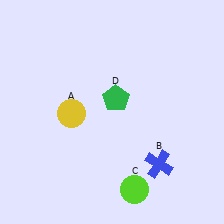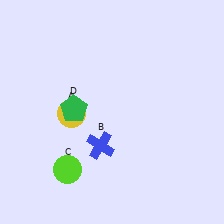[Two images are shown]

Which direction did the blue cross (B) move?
The blue cross (B) moved left.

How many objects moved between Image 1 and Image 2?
3 objects moved between the two images.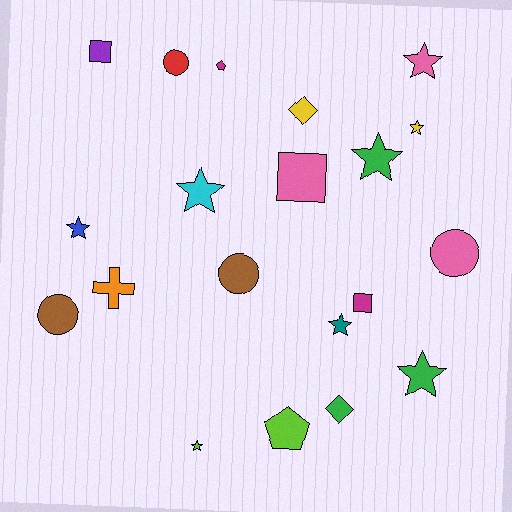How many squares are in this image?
There are 3 squares.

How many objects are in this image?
There are 20 objects.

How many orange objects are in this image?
There is 1 orange object.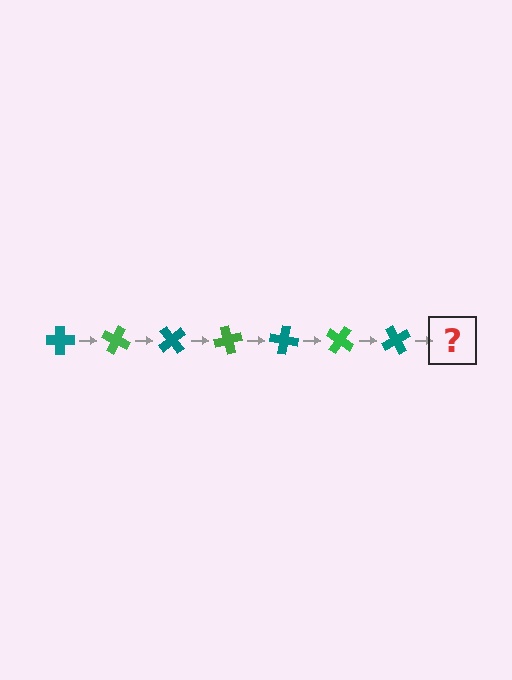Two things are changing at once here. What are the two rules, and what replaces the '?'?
The two rules are that it rotates 25 degrees each step and the color cycles through teal and green. The '?' should be a green cross, rotated 175 degrees from the start.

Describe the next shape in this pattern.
It should be a green cross, rotated 175 degrees from the start.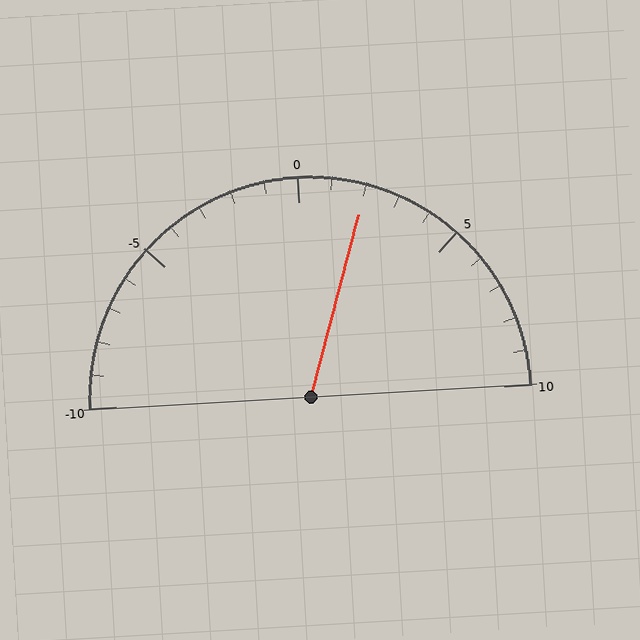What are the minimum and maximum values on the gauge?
The gauge ranges from -10 to 10.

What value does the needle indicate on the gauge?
The needle indicates approximately 2.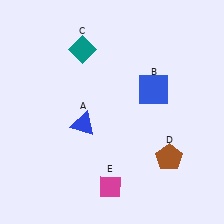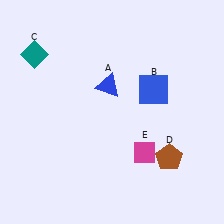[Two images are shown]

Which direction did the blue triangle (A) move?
The blue triangle (A) moved up.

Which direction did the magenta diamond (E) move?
The magenta diamond (E) moved right.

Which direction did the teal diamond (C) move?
The teal diamond (C) moved left.